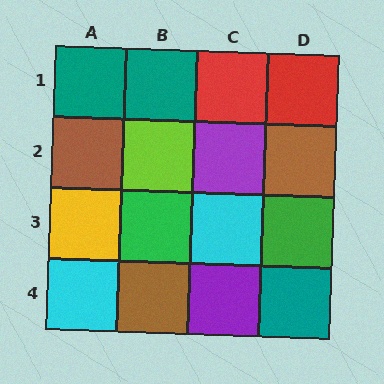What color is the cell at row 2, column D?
Brown.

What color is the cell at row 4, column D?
Teal.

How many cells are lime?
1 cell is lime.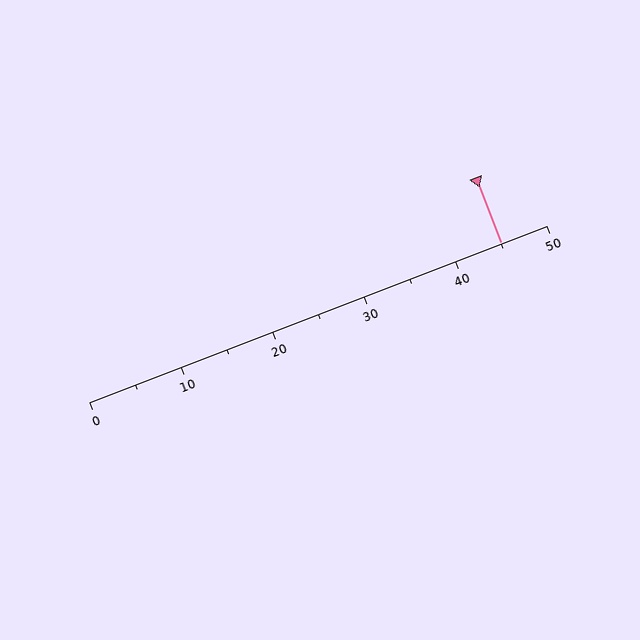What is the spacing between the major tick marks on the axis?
The major ticks are spaced 10 apart.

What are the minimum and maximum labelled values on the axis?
The axis runs from 0 to 50.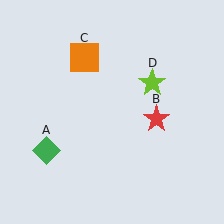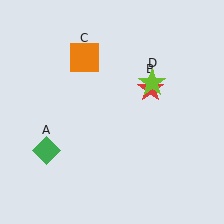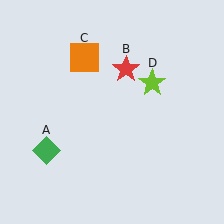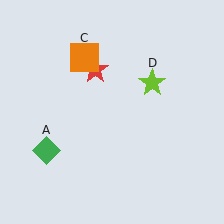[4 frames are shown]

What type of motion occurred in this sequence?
The red star (object B) rotated counterclockwise around the center of the scene.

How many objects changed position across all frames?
1 object changed position: red star (object B).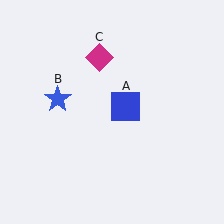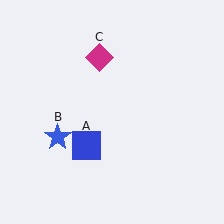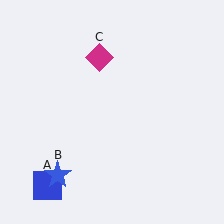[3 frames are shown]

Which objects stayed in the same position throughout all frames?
Magenta diamond (object C) remained stationary.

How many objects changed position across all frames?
2 objects changed position: blue square (object A), blue star (object B).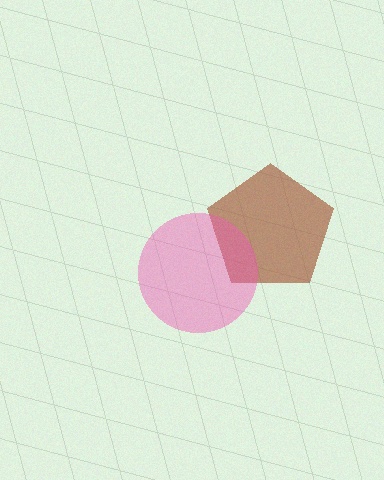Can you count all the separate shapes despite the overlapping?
Yes, there are 2 separate shapes.